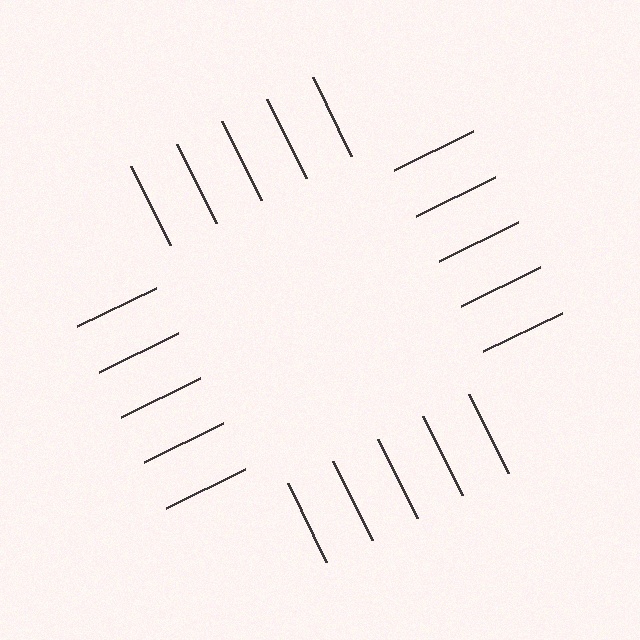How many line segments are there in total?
20 — 5 along each of the 4 edges.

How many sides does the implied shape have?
4 sides — the line-ends trace a square.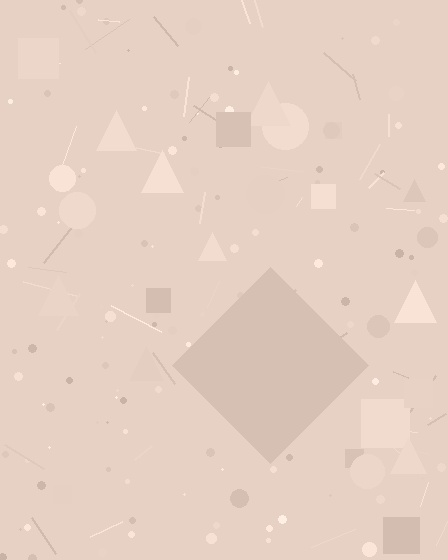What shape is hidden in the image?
A diamond is hidden in the image.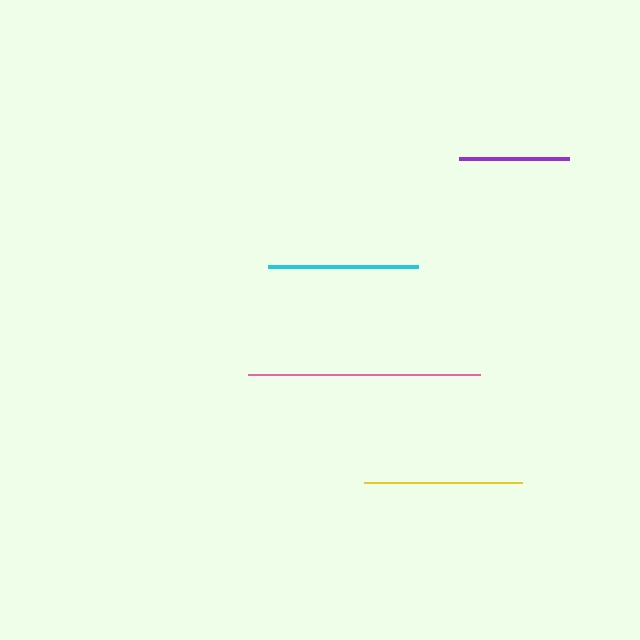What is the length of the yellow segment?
The yellow segment is approximately 158 pixels long.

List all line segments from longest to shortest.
From longest to shortest: pink, yellow, cyan, purple.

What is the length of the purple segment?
The purple segment is approximately 110 pixels long.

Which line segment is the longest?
The pink line is the longest at approximately 232 pixels.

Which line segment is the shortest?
The purple line is the shortest at approximately 110 pixels.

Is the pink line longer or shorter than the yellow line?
The pink line is longer than the yellow line.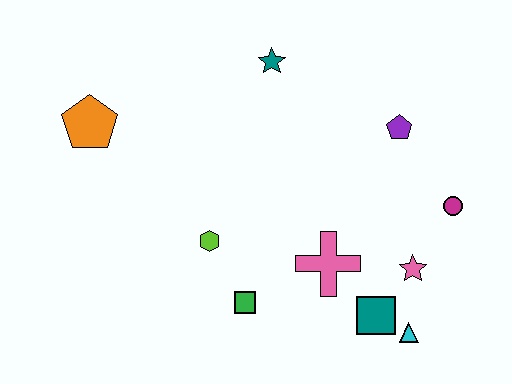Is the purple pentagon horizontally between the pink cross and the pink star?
Yes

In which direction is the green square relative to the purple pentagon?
The green square is below the purple pentagon.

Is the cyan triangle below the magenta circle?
Yes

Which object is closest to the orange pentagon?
The lime hexagon is closest to the orange pentagon.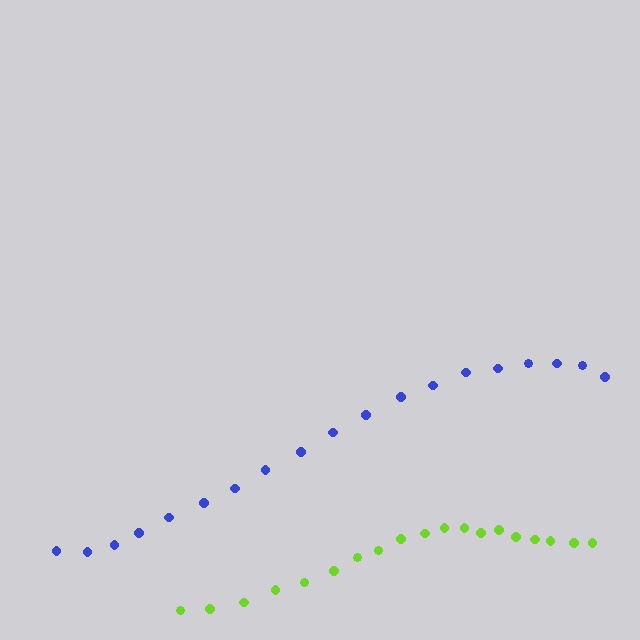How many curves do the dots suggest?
There are 2 distinct paths.